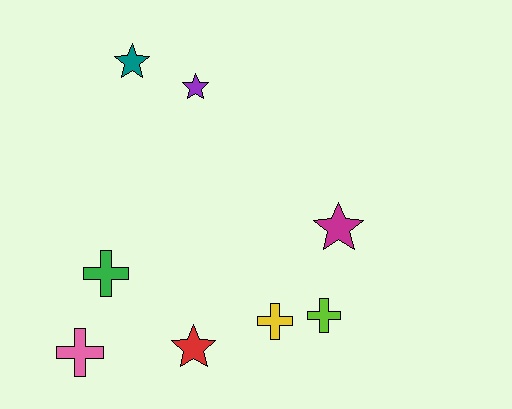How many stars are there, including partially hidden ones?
There are 4 stars.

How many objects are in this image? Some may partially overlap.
There are 8 objects.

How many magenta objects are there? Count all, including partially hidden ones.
There is 1 magenta object.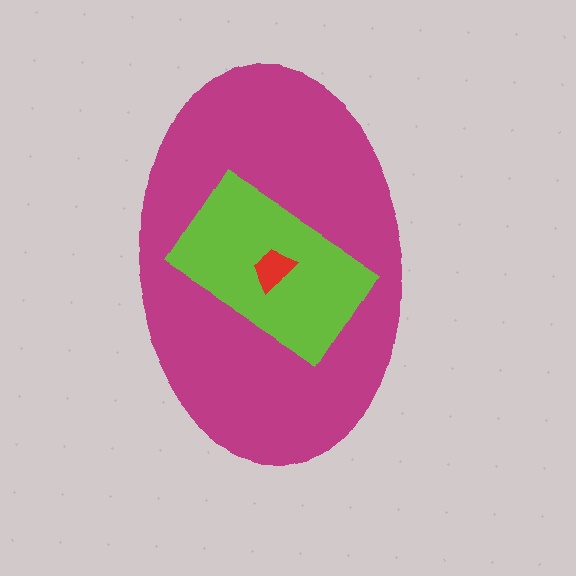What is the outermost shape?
The magenta ellipse.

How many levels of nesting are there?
3.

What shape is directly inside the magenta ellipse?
The lime rectangle.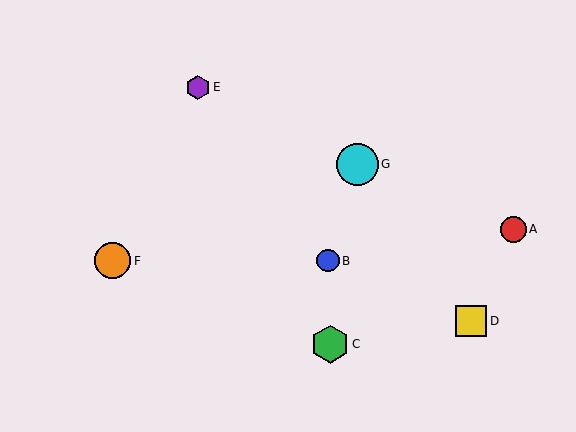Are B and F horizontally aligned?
Yes, both are at y≈261.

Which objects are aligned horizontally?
Objects B, F are aligned horizontally.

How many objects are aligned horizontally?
2 objects (B, F) are aligned horizontally.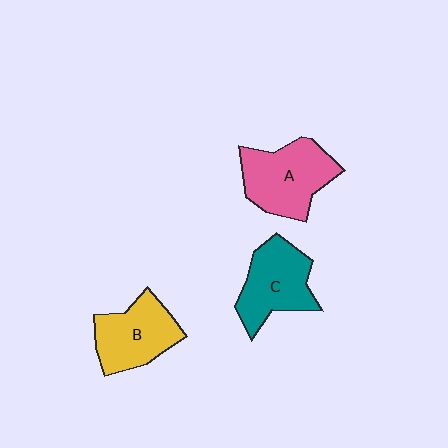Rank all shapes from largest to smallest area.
From largest to smallest: A (pink), C (teal), B (yellow).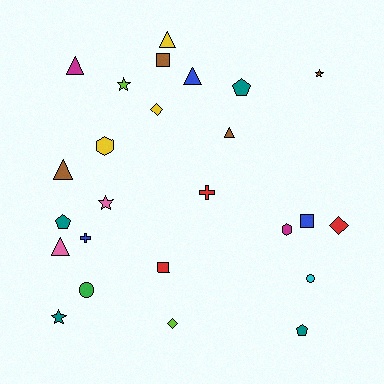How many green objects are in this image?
There is 1 green object.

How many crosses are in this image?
There are 2 crosses.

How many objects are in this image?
There are 25 objects.